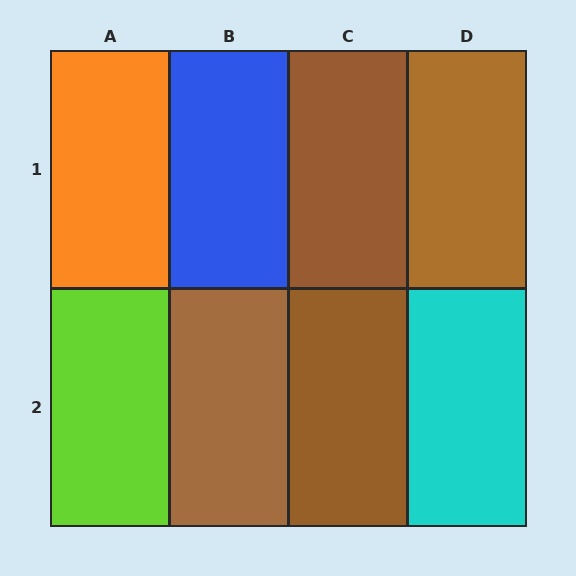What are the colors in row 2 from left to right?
Lime, brown, brown, cyan.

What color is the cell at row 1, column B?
Blue.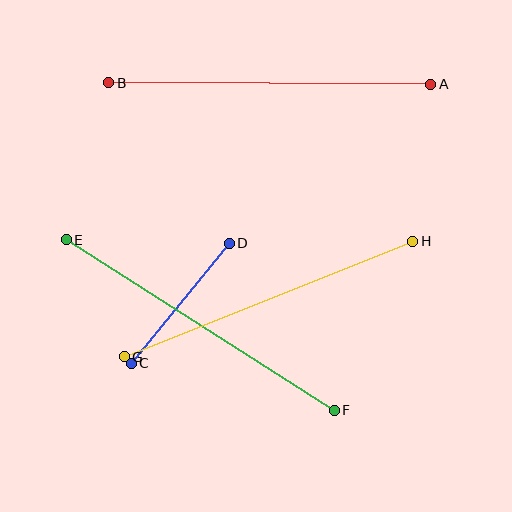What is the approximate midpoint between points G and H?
The midpoint is at approximately (268, 299) pixels.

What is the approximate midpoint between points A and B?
The midpoint is at approximately (270, 83) pixels.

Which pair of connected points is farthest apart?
Points A and B are farthest apart.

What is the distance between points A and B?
The distance is approximately 322 pixels.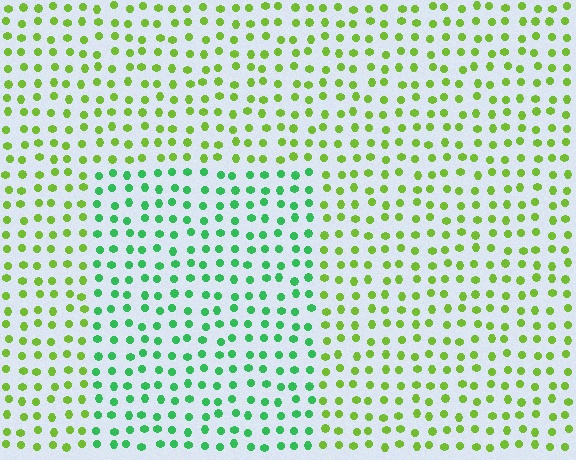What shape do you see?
I see a rectangle.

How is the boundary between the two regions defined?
The boundary is defined purely by a slight shift in hue (about 44 degrees). Spacing, size, and orientation are identical on both sides.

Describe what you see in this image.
The image is filled with small lime elements in a uniform arrangement. A rectangle-shaped region is visible where the elements are tinted to a slightly different hue, forming a subtle color boundary.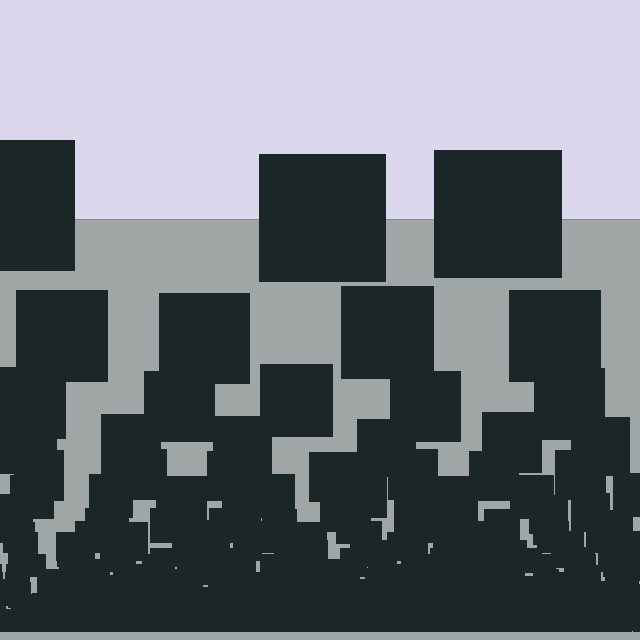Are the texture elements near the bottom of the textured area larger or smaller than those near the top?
Smaller. The gradient is inverted — elements near the bottom are smaller and denser.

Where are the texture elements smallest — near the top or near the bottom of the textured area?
Near the bottom.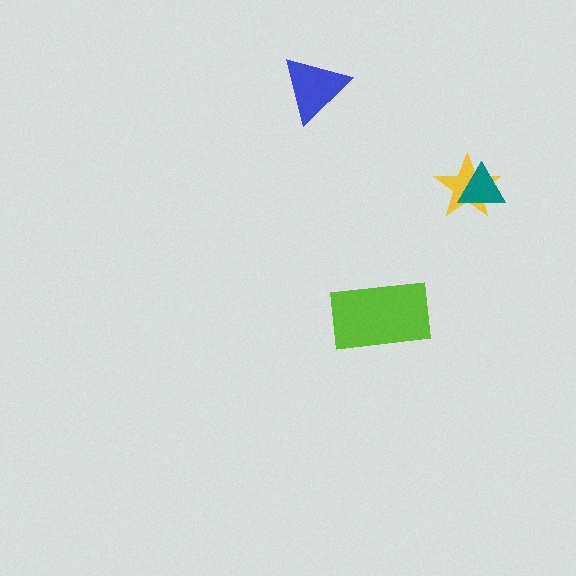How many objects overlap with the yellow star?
1 object overlaps with the yellow star.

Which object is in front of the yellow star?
The teal triangle is in front of the yellow star.